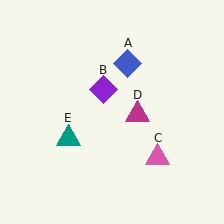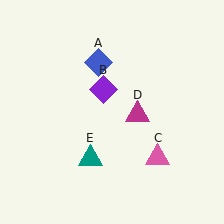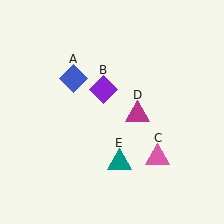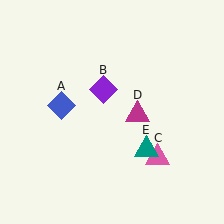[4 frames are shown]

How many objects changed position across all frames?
2 objects changed position: blue diamond (object A), teal triangle (object E).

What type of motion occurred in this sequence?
The blue diamond (object A), teal triangle (object E) rotated counterclockwise around the center of the scene.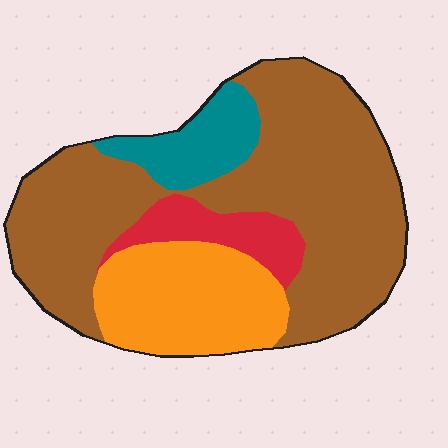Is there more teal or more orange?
Orange.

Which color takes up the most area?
Brown, at roughly 60%.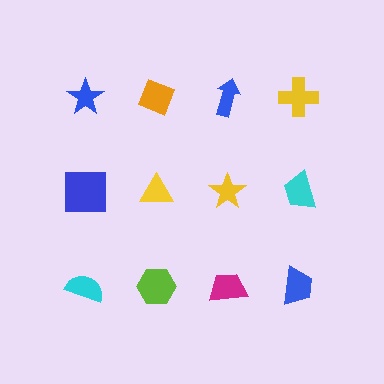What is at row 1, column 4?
A yellow cross.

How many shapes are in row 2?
4 shapes.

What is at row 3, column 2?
A lime hexagon.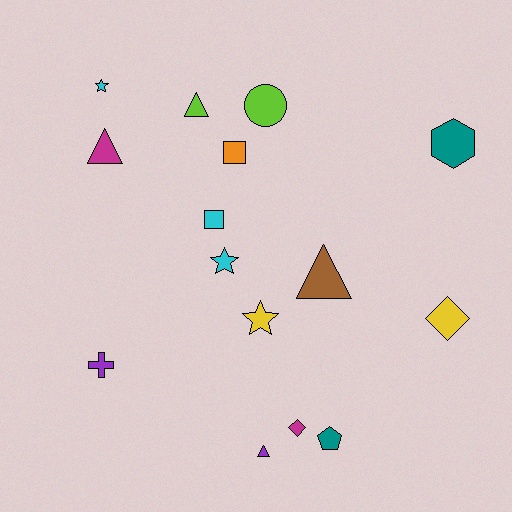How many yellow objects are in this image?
There are 2 yellow objects.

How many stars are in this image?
There are 3 stars.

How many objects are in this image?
There are 15 objects.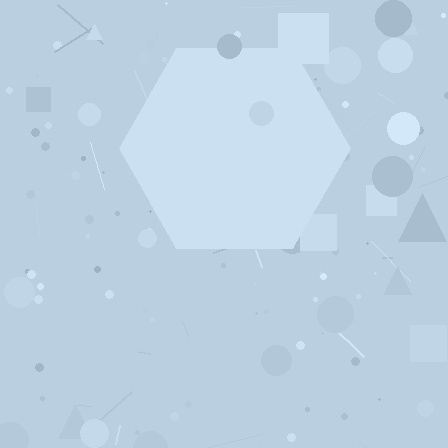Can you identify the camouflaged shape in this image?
The camouflaged shape is a hexagon.